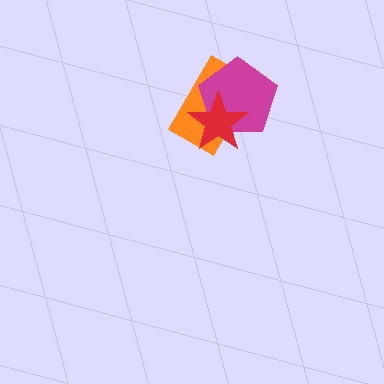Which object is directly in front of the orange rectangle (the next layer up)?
The magenta pentagon is directly in front of the orange rectangle.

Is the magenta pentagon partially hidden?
Yes, it is partially covered by another shape.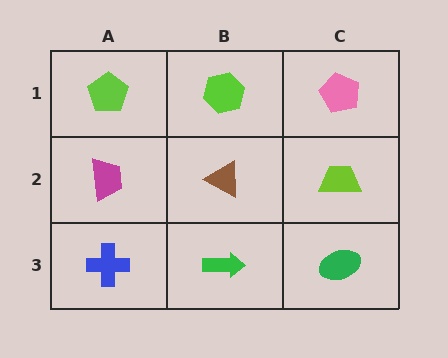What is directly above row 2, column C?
A pink pentagon.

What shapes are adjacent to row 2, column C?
A pink pentagon (row 1, column C), a green ellipse (row 3, column C), a brown triangle (row 2, column B).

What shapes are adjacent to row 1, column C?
A lime trapezoid (row 2, column C), a lime hexagon (row 1, column B).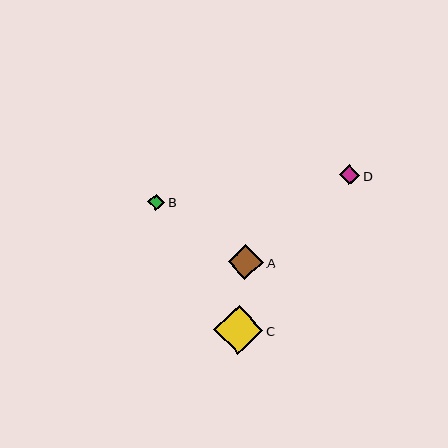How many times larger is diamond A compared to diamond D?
Diamond A is approximately 1.8 times the size of diamond D.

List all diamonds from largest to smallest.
From largest to smallest: C, A, D, B.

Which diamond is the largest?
Diamond C is the largest with a size of approximately 49 pixels.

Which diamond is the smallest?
Diamond B is the smallest with a size of approximately 17 pixels.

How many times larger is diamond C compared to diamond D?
Diamond C is approximately 2.5 times the size of diamond D.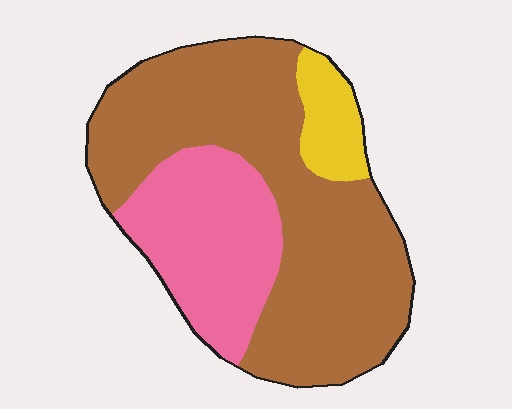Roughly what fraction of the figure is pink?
Pink takes up about one quarter (1/4) of the figure.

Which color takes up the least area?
Yellow, at roughly 10%.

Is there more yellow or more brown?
Brown.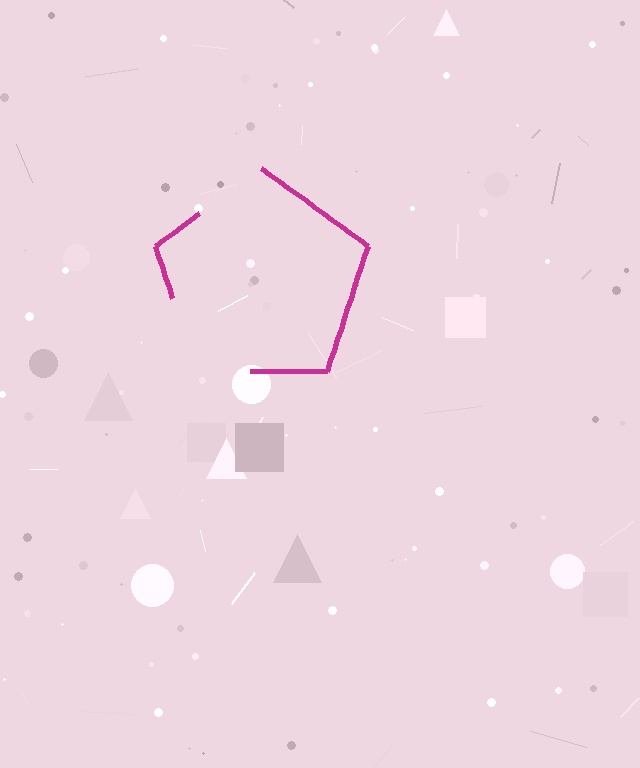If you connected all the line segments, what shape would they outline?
They would outline a pentagon.